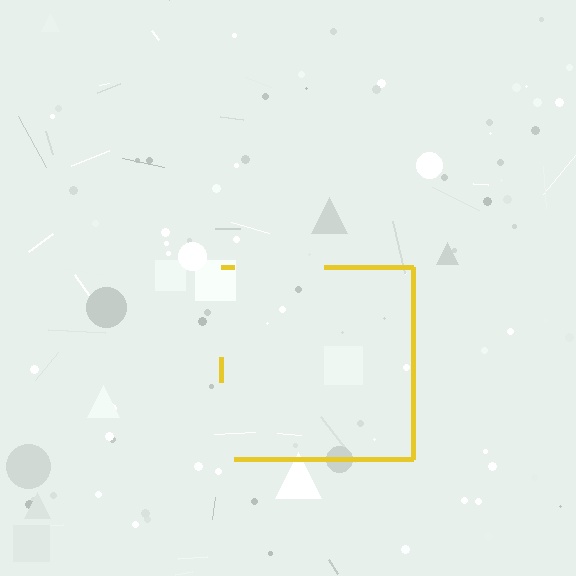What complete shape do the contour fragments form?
The contour fragments form a square.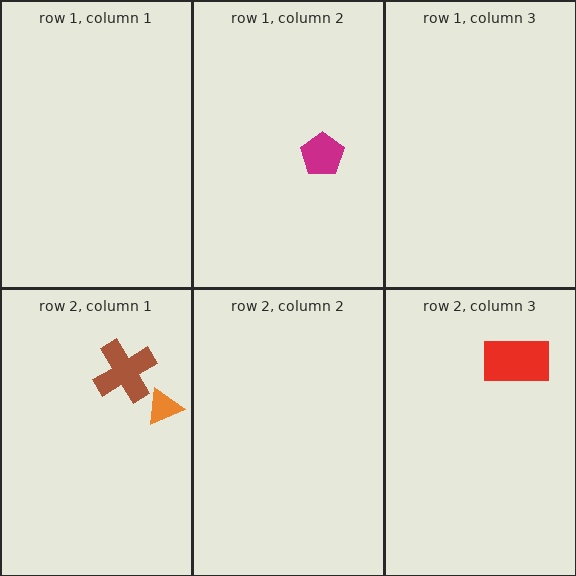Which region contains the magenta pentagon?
The row 1, column 2 region.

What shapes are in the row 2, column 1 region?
The orange triangle, the brown cross.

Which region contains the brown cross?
The row 2, column 1 region.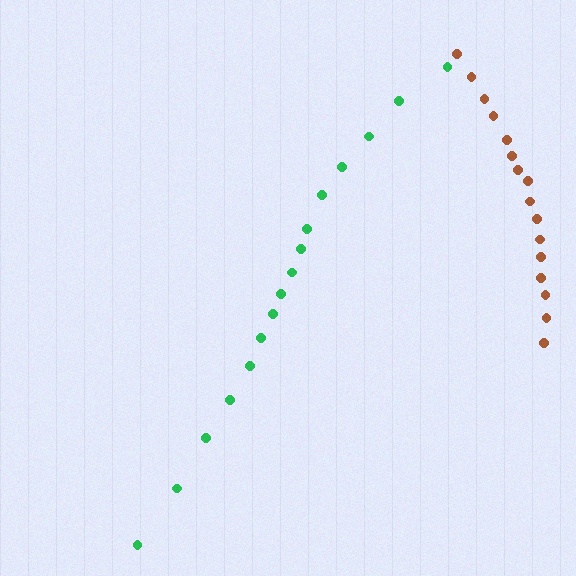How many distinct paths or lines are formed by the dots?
There are 2 distinct paths.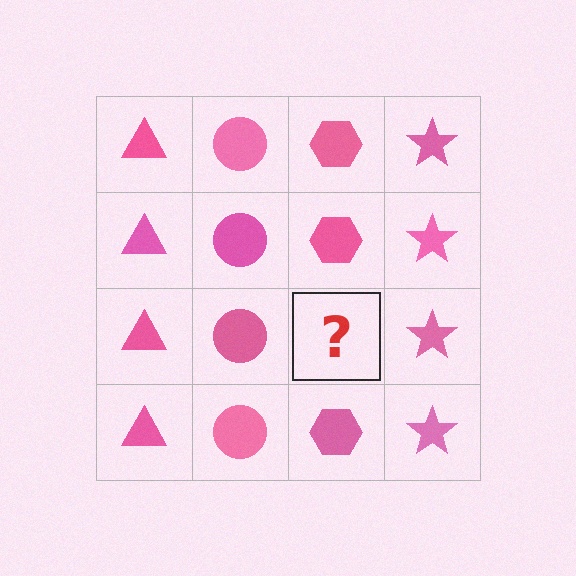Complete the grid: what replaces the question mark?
The question mark should be replaced with a pink hexagon.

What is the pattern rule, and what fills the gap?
The rule is that each column has a consistent shape. The gap should be filled with a pink hexagon.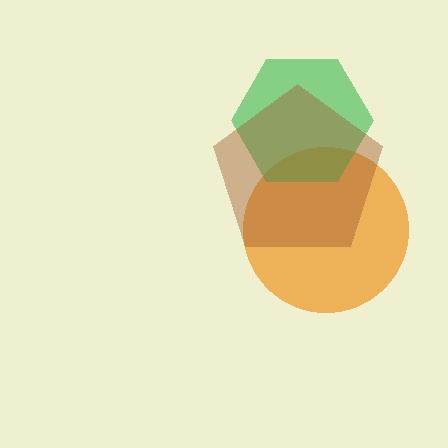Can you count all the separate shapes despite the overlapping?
Yes, there are 3 separate shapes.